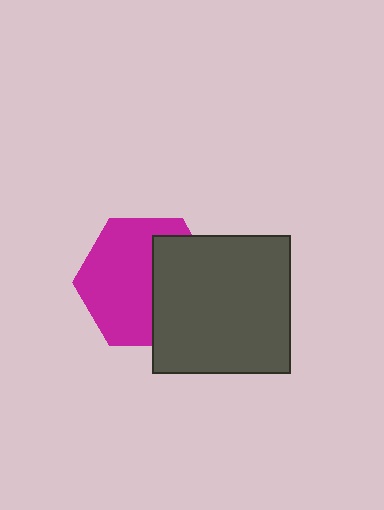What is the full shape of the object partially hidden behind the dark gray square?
The partially hidden object is a magenta hexagon.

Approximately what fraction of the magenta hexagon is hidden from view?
Roughly 40% of the magenta hexagon is hidden behind the dark gray square.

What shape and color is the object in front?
The object in front is a dark gray square.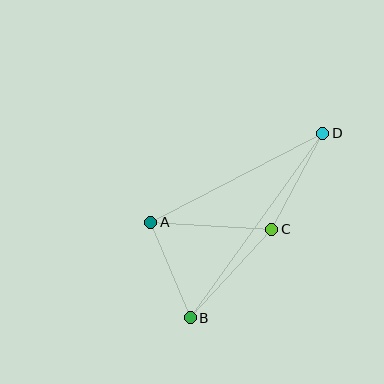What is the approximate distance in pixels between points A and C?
The distance between A and C is approximately 122 pixels.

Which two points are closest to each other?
Points A and B are closest to each other.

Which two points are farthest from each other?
Points B and D are farthest from each other.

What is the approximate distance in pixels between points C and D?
The distance between C and D is approximately 108 pixels.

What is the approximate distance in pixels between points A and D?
The distance between A and D is approximately 194 pixels.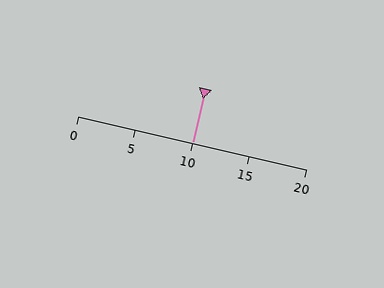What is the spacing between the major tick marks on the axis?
The major ticks are spaced 5 apart.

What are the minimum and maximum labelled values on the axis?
The axis runs from 0 to 20.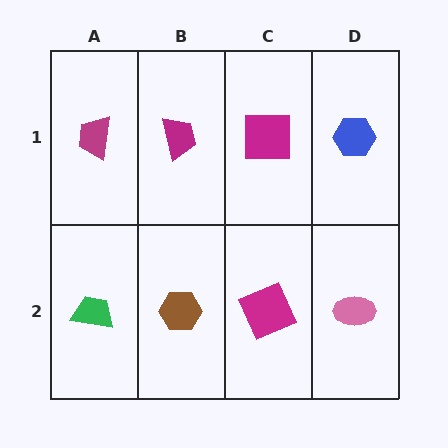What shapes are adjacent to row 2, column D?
A blue hexagon (row 1, column D), a magenta square (row 2, column C).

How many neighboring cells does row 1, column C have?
3.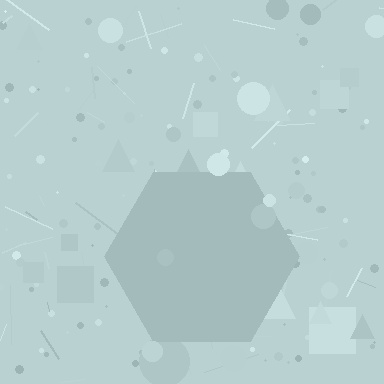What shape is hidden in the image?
A hexagon is hidden in the image.